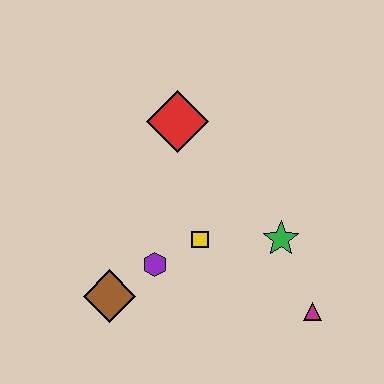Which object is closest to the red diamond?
The yellow square is closest to the red diamond.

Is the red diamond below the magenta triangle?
No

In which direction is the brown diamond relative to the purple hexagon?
The brown diamond is to the left of the purple hexagon.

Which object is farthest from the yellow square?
The magenta triangle is farthest from the yellow square.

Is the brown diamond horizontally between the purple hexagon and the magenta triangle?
No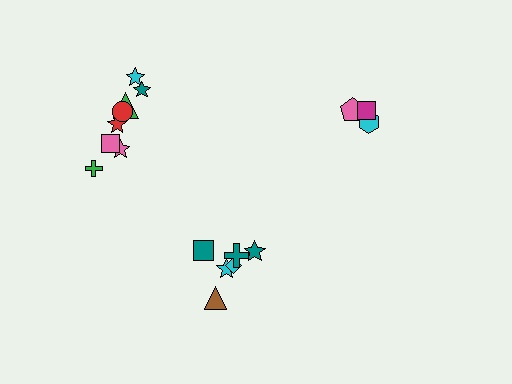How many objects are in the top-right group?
There are 3 objects.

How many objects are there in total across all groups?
There are 17 objects.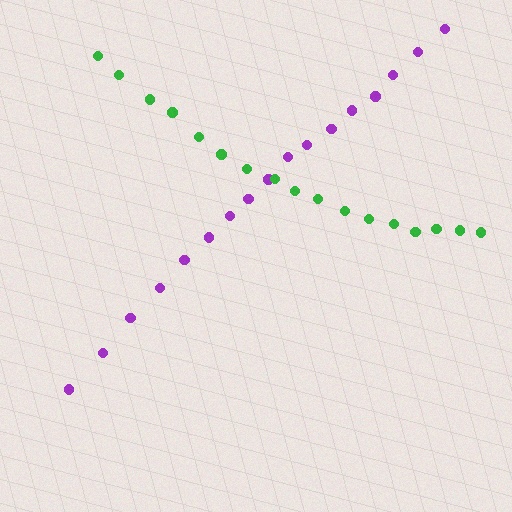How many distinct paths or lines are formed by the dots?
There are 2 distinct paths.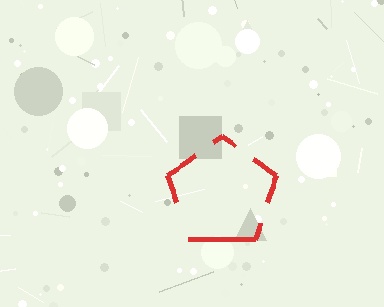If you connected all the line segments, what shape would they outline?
They would outline a pentagon.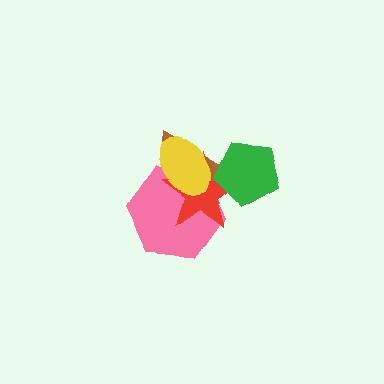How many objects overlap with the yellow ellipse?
3 objects overlap with the yellow ellipse.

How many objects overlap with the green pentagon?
2 objects overlap with the green pentagon.